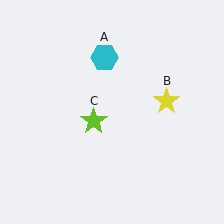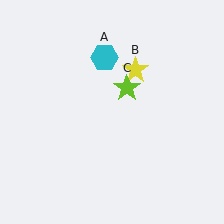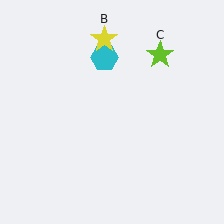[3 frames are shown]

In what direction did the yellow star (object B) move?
The yellow star (object B) moved up and to the left.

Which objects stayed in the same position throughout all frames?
Cyan hexagon (object A) remained stationary.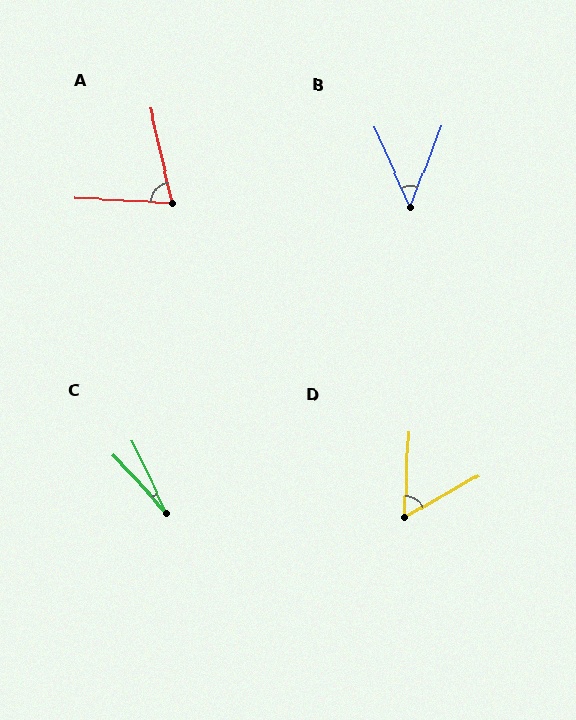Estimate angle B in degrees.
Approximately 44 degrees.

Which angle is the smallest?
C, at approximately 17 degrees.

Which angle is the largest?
A, at approximately 74 degrees.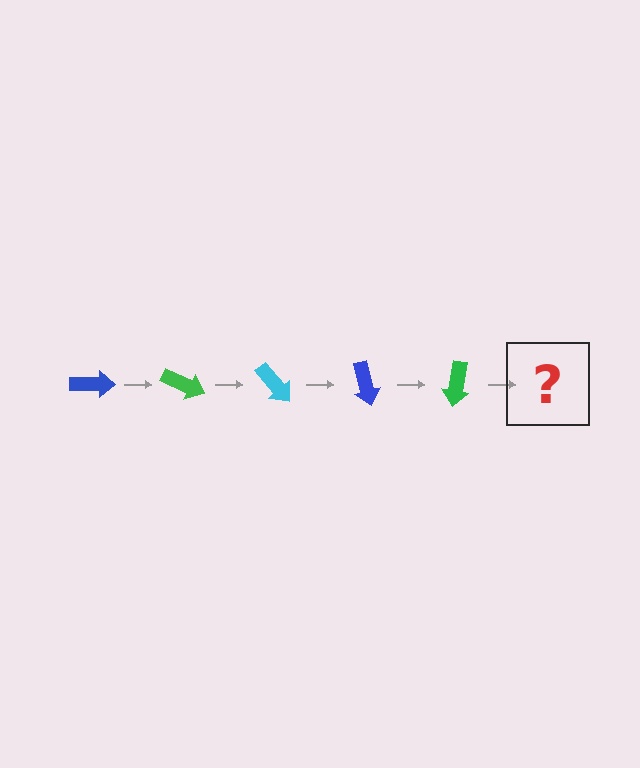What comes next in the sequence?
The next element should be a cyan arrow, rotated 125 degrees from the start.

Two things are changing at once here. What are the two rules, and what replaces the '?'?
The two rules are that it rotates 25 degrees each step and the color cycles through blue, green, and cyan. The '?' should be a cyan arrow, rotated 125 degrees from the start.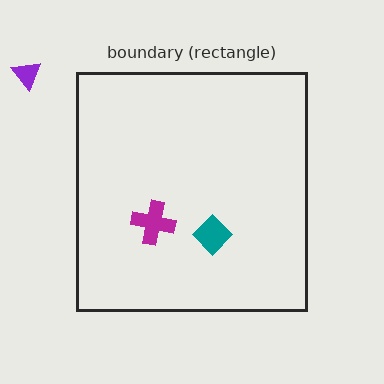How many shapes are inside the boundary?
2 inside, 1 outside.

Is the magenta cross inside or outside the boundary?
Inside.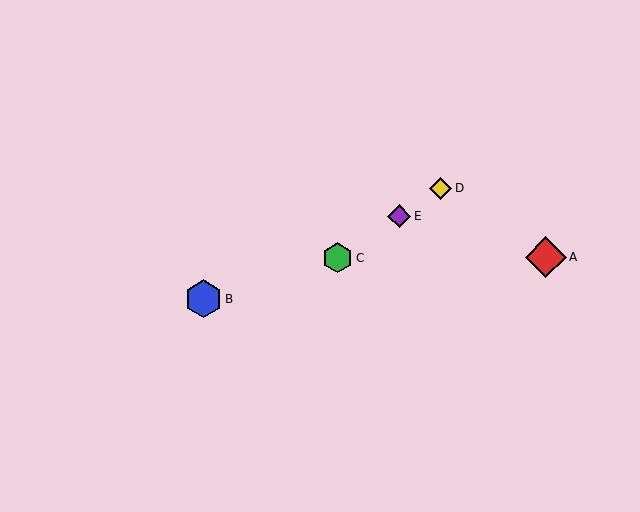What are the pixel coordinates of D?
Object D is at (440, 188).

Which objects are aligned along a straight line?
Objects C, D, E are aligned along a straight line.